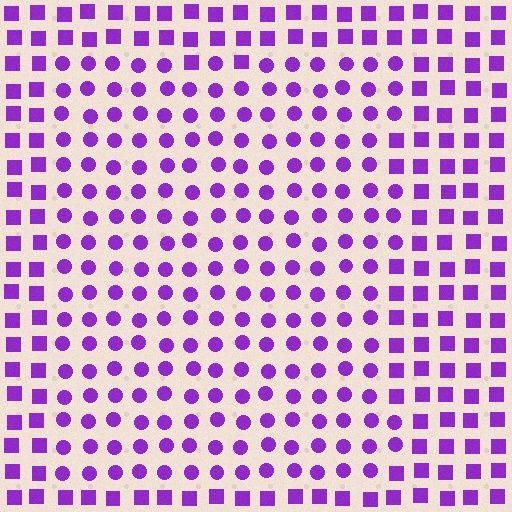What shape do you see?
I see a rectangle.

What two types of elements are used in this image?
The image uses circles inside the rectangle region and squares outside it.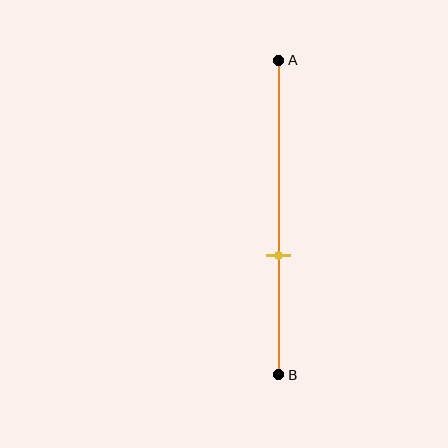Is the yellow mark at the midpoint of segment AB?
No, the mark is at about 60% from A, not at the 50% midpoint.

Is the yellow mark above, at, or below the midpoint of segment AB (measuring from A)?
The yellow mark is below the midpoint of segment AB.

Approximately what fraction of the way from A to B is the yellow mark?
The yellow mark is approximately 60% of the way from A to B.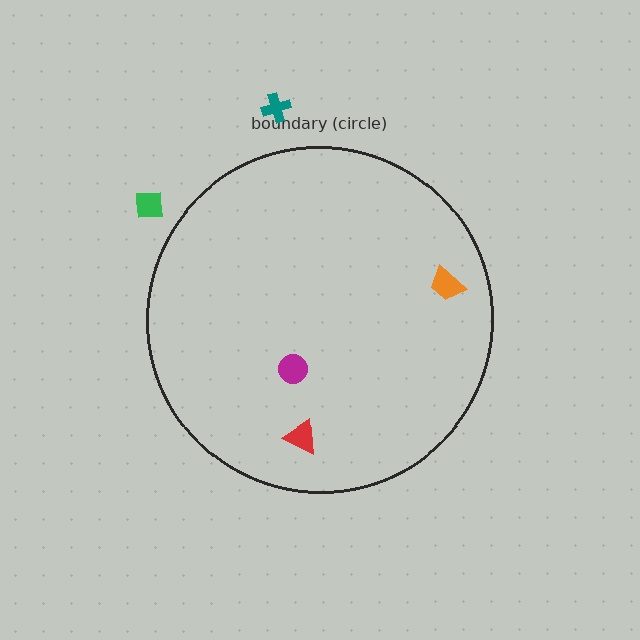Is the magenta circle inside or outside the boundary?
Inside.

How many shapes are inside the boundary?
3 inside, 2 outside.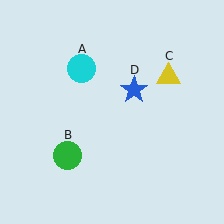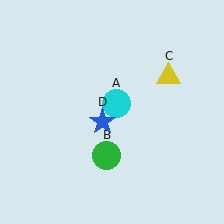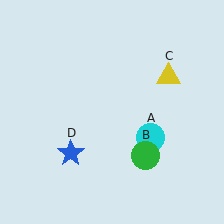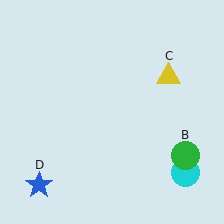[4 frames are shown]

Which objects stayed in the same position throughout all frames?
Yellow triangle (object C) remained stationary.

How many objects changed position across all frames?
3 objects changed position: cyan circle (object A), green circle (object B), blue star (object D).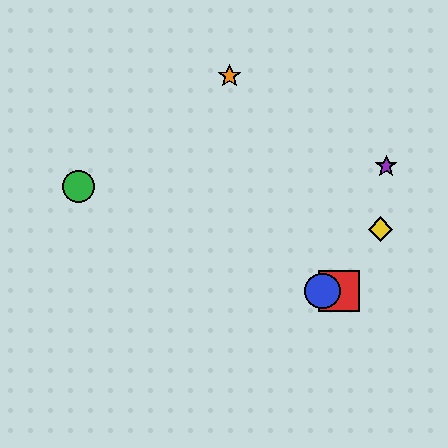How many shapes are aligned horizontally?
2 shapes (the red square, the blue circle) are aligned horizontally.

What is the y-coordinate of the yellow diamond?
The yellow diamond is at y≈229.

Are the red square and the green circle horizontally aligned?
No, the red square is at y≈291 and the green circle is at y≈186.